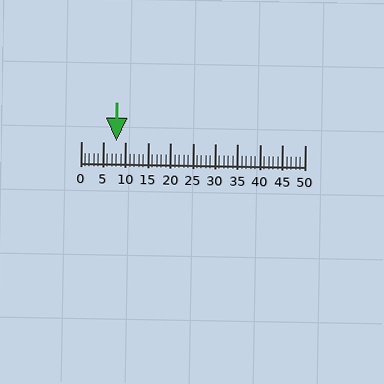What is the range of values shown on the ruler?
The ruler shows values from 0 to 50.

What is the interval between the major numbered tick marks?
The major tick marks are spaced 5 units apart.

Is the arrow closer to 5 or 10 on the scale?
The arrow is closer to 10.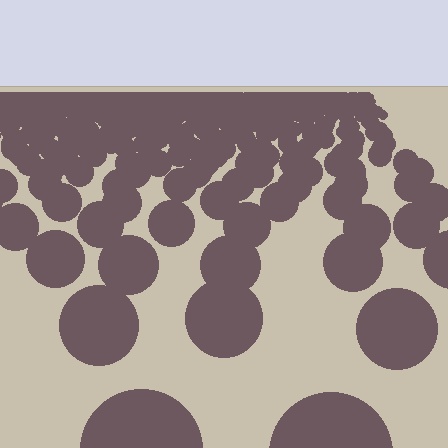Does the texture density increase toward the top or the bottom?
Density increases toward the top.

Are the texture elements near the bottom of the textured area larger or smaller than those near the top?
Larger. Near the bottom, elements are closer to the viewer and appear at a bigger on-screen size.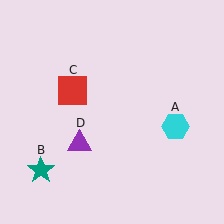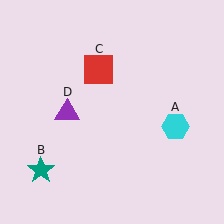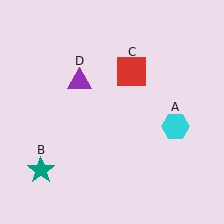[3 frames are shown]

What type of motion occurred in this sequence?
The red square (object C), purple triangle (object D) rotated clockwise around the center of the scene.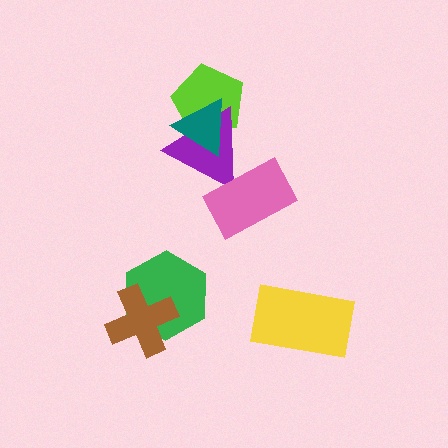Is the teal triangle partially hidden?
No, no other shape covers it.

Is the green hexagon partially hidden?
Yes, it is partially covered by another shape.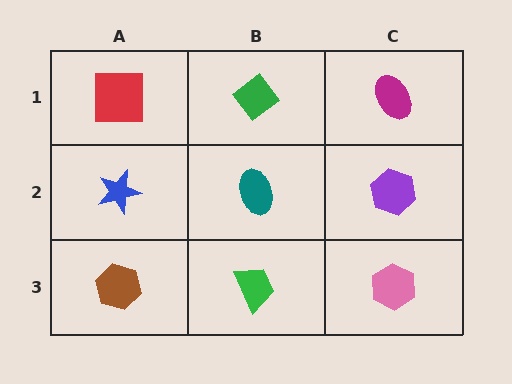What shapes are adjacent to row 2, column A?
A red square (row 1, column A), a brown hexagon (row 3, column A), a teal ellipse (row 2, column B).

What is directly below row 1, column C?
A purple hexagon.